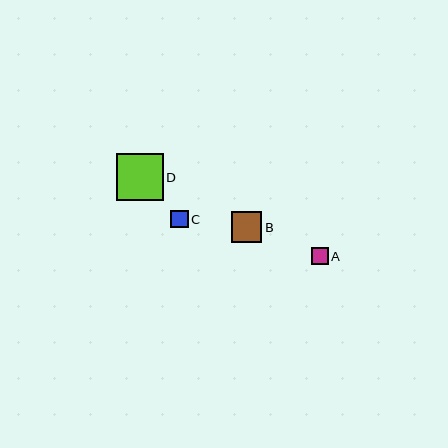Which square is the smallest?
Square A is the smallest with a size of approximately 17 pixels.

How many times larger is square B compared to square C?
Square B is approximately 1.7 times the size of square C.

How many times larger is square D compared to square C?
Square D is approximately 2.7 times the size of square C.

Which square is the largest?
Square D is the largest with a size of approximately 47 pixels.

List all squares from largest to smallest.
From largest to smallest: D, B, C, A.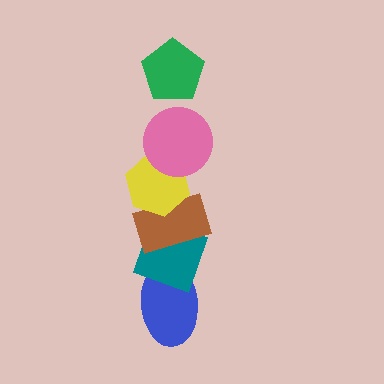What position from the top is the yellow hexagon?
The yellow hexagon is 3rd from the top.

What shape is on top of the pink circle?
The green pentagon is on top of the pink circle.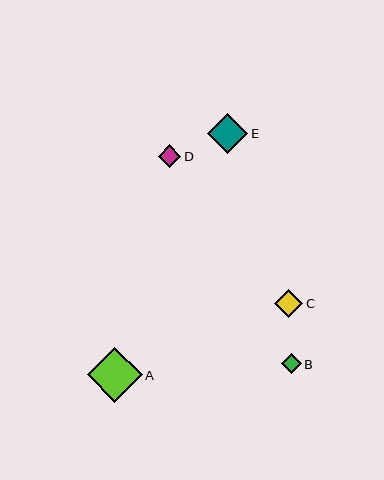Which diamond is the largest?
Diamond A is the largest with a size of approximately 55 pixels.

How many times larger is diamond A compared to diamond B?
Diamond A is approximately 2.7 times the size of diamond B.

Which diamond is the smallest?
Diamond B is the smallest with a size of approximately 20 pixels.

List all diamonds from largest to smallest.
From largest to smallest: A, E, C, D, B.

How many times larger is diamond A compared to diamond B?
Diamond A is approximately 2.7 times the size of diamond B.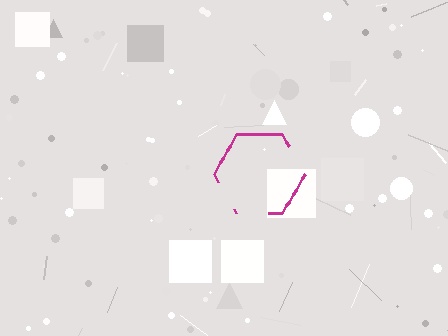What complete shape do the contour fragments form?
The contour fragments form a hexagon.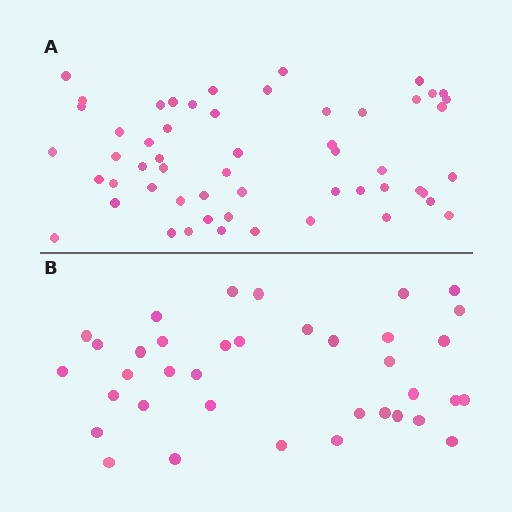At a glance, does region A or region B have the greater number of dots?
Region A (the top region) has more dots.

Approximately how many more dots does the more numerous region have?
Region A has approximately 20 more dots than region B.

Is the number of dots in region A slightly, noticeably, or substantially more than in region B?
Region A has substantially more. The ratio is roughly 1.5 to 1.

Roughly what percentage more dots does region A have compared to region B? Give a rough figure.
About 50% more.